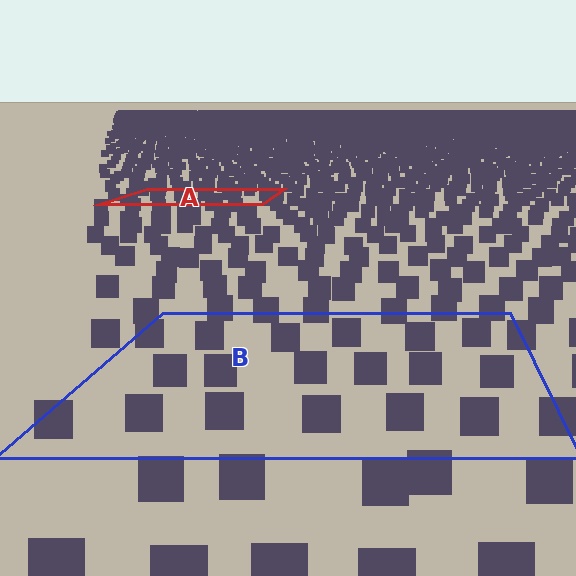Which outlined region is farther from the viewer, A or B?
Region A is farther from the viewer — the texture elements inside it appear smaller and more densely packed.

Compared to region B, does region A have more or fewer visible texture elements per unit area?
Region A has more texture elements per unit area — they are packed more densely because it is farther away.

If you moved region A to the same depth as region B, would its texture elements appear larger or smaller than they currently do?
They would appear larger. At a closer depth, the same texture elements are projected at a bigger on-screen size.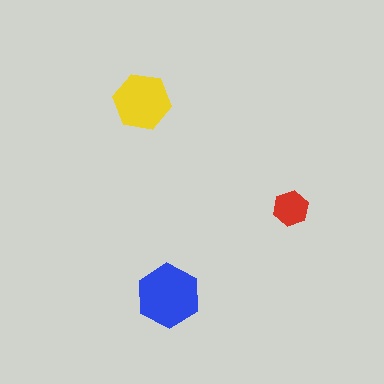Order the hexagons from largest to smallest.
the blue one, the yellow one, the red one.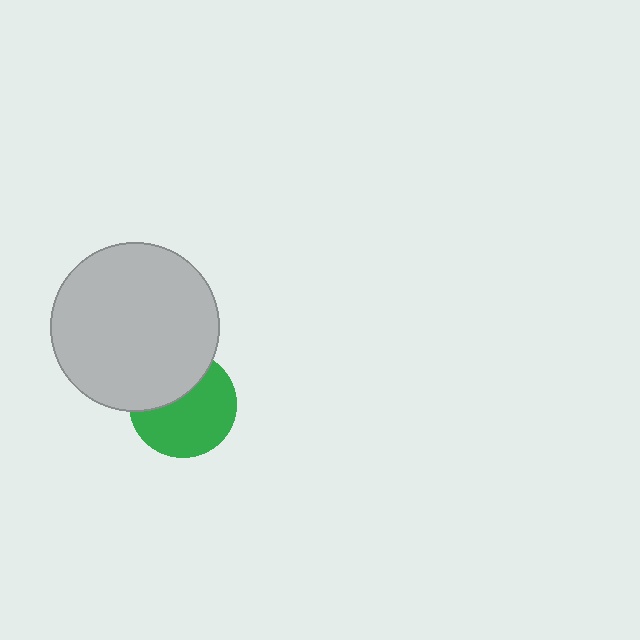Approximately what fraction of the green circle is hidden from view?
Roughly 36% of the green circle is hidden behind the light gray circle.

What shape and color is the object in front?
The object in front is a light gray circle.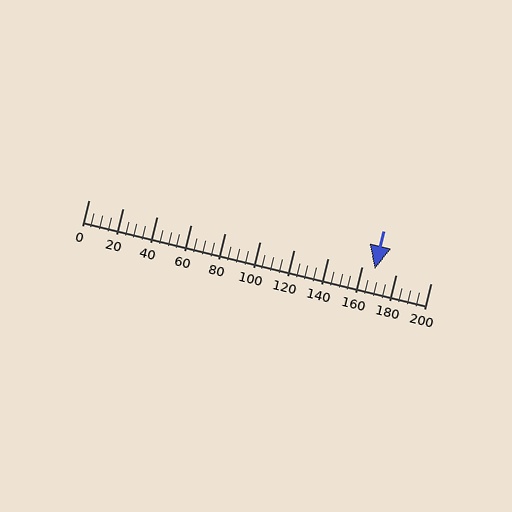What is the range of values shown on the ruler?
The ruler shows values from 0 to 200.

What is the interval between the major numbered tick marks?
The major tick marks are spaced 20 units apart.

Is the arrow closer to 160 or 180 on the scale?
The arrow is closer to 160.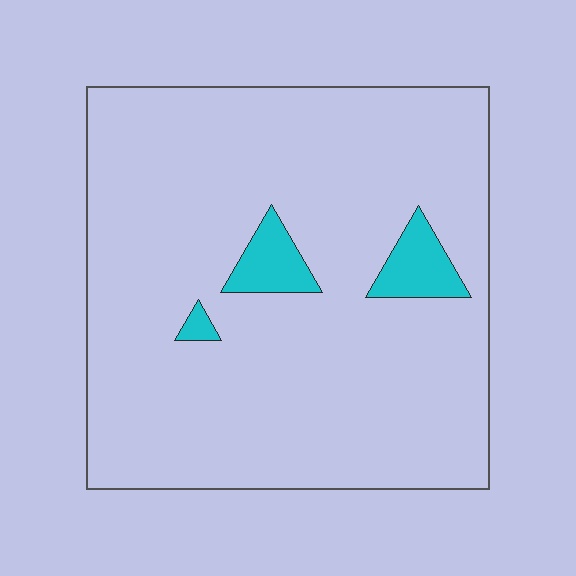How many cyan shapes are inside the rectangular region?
3.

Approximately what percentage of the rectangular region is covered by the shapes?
Approximately 5%.